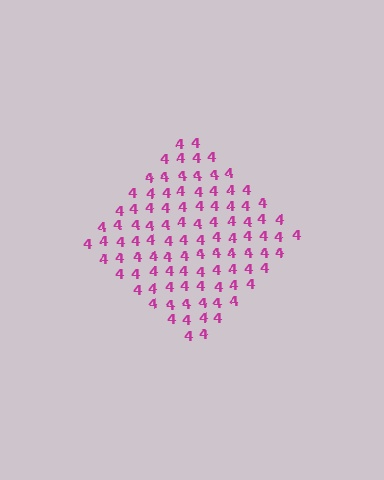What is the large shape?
The large shape is a diamond.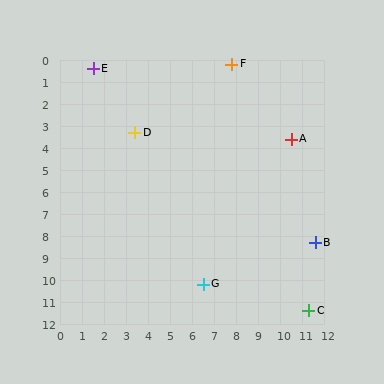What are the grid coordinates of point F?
Point F is at approximately (7.8, 0.2).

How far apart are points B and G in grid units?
Points B and G are about 5.4 grid units apart.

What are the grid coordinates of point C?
Point C is at approximately (11.3, 11.4).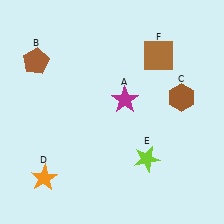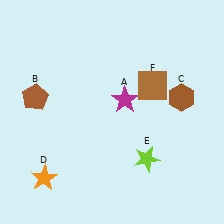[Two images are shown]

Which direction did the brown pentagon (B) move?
The brown pentagon (B) moved down.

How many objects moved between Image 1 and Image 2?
2 objects moved between the two images.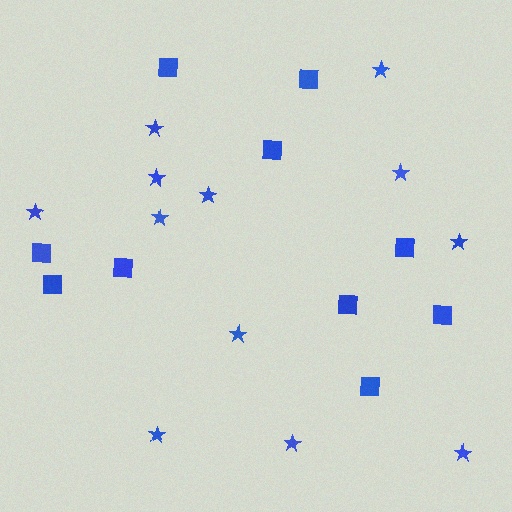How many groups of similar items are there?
There are 2 groups: one group of squares (10) and one group of stars (12).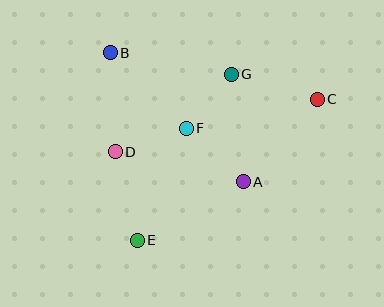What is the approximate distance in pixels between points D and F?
The distance between D and F is approximately 75 pixels.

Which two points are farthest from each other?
Points C and E are farthest from each other.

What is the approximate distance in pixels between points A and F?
The distance between A and F is approximately 78 pixels.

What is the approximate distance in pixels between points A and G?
The distance between A and G is approximately 108 pixels.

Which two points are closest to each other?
Points F and G are closest to each other.